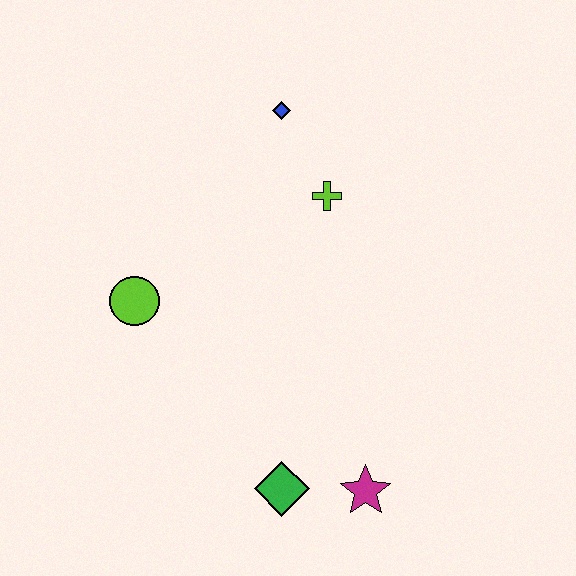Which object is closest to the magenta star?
The green diamond is closest to the magenta star.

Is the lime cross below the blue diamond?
Yes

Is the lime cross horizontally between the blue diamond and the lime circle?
No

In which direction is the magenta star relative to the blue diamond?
The magenta star is below the blue diamond.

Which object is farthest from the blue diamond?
The magenta star is farthest from the blue diamond.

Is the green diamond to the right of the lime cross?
No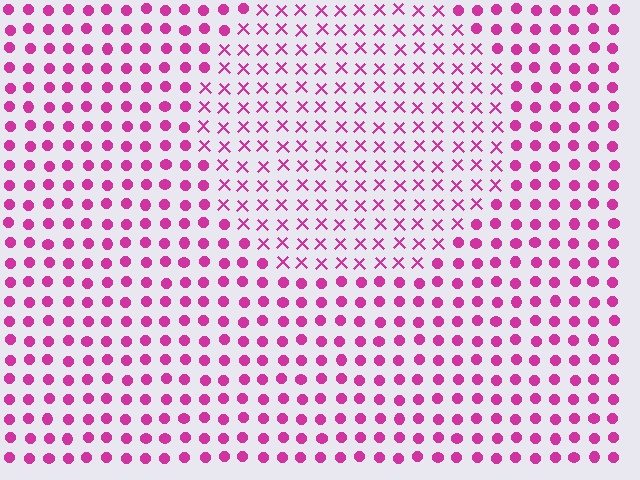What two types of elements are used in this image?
The image uses X marks inside the circle region and circles outside it.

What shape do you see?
I see a circle.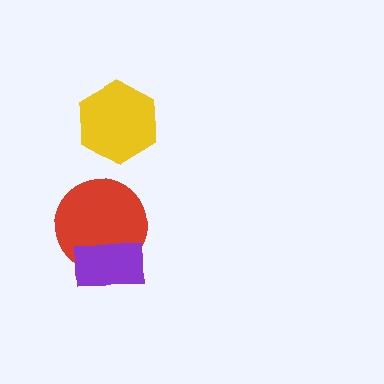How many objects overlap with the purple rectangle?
1 object overlaps with the purple rectangle.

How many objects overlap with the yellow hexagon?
0 objects overlap with the yellow hexagon.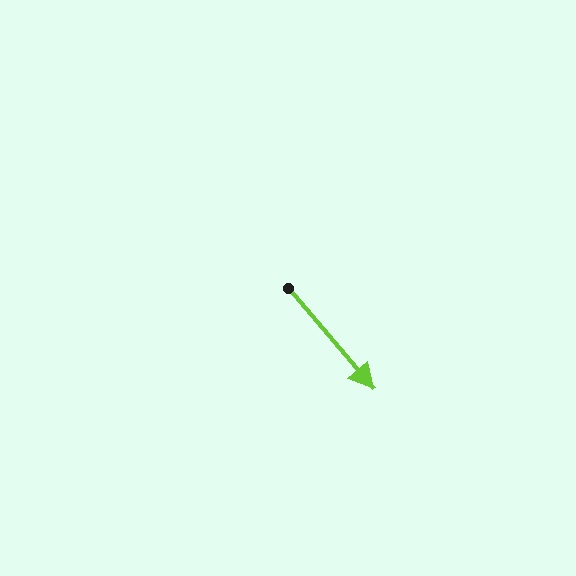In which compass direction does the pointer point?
Southeast.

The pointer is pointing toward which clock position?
Roughly 5 o'clock.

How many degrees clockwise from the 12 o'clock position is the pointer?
Approximately 140 degrees.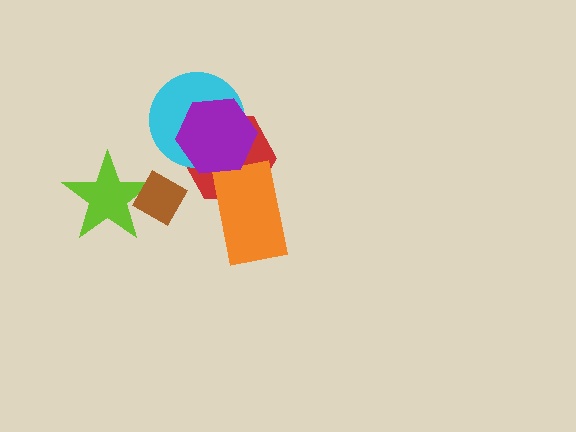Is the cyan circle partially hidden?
Yes, it is partially covered by another shape.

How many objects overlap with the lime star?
1 object overlaps with the lime star.